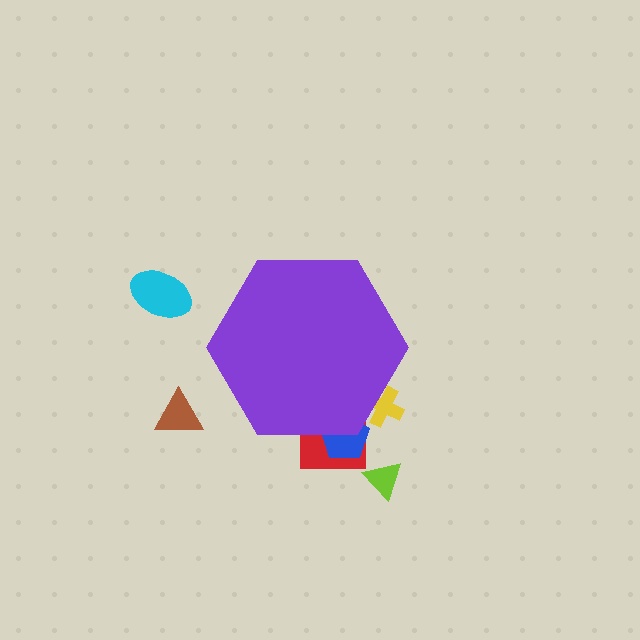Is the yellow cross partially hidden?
Yes, the yellow cross is partially hidden behind the purple hexagon.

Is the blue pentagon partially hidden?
Yes, the blue pentagon is partially hidden behind the purple hexagon.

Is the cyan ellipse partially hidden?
No, the cyan ellipse is fully visible.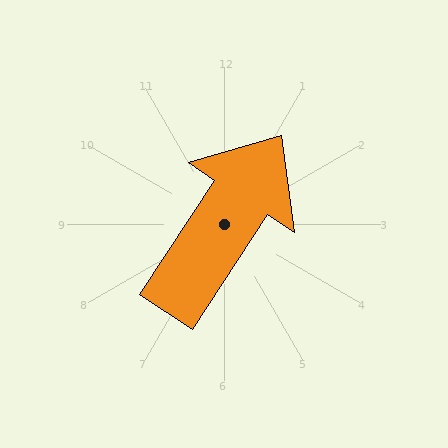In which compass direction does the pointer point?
Northeast.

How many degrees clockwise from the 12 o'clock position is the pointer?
Approximately 33 degrees.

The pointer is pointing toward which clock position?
Roughly 1 o'clock.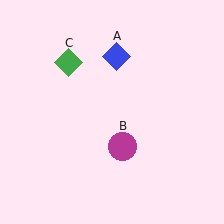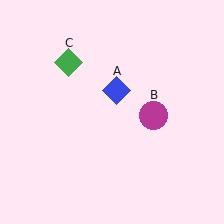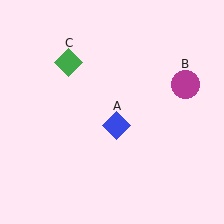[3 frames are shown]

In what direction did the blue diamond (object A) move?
The blue diamond (object A) moved down.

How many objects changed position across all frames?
2 objects changed position: blue diamond (object A), magenta circle (object B).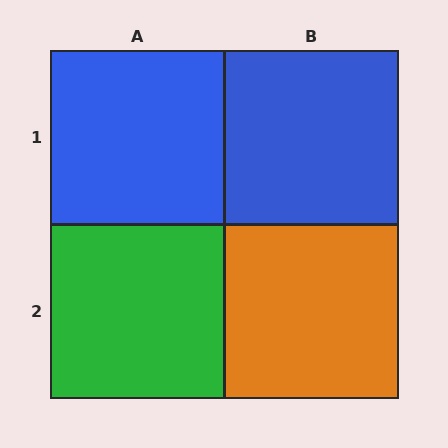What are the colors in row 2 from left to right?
Green, orange.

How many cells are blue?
2 cells are blue.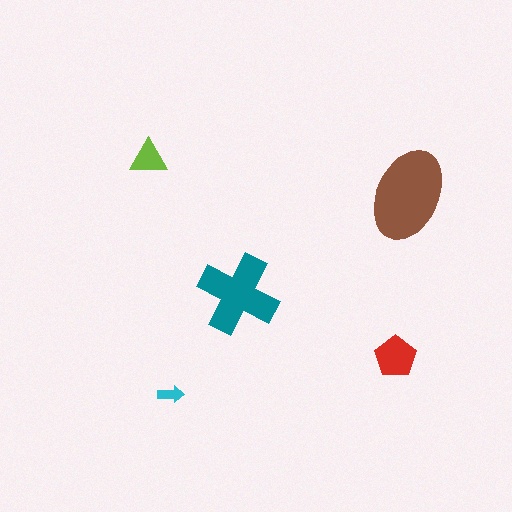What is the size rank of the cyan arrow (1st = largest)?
5th.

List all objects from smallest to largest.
The cyan arrow, the lime triangle, the red pentagon, the teal cross, the brown ellipse.